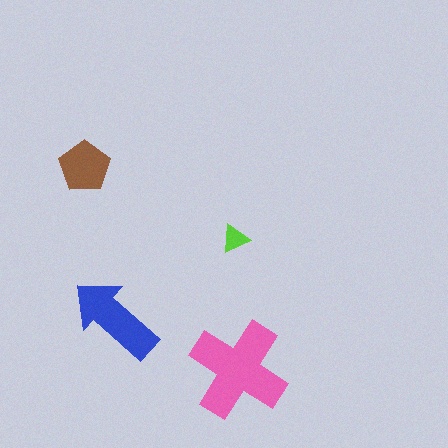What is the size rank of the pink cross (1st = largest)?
1st.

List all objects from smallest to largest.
The lime triangle, the brown pentagon, the blue arrow, the pink cross.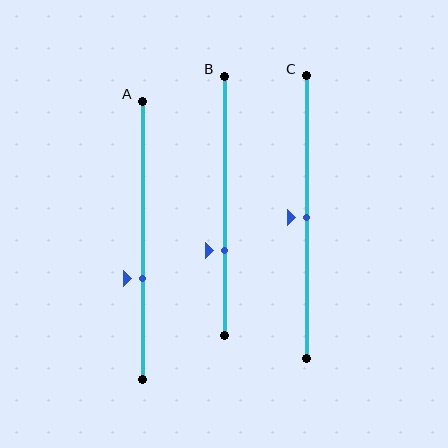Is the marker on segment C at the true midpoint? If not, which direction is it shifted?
Yes, the marker on segment C is at the true midpoint.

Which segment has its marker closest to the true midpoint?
Segment C has its marker closest to the true midpoint.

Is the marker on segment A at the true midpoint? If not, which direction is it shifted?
No, the marker on segment A is shifted downward by about 14% of the segment length.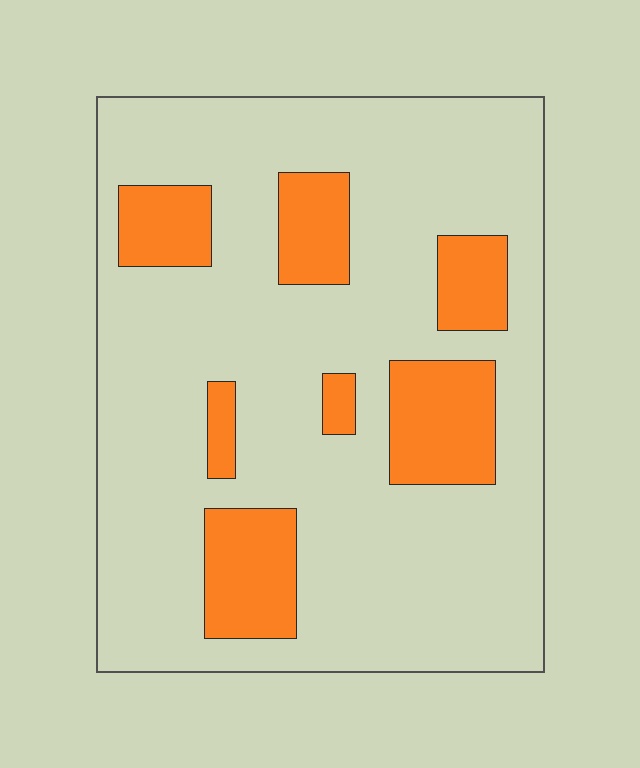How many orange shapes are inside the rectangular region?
7.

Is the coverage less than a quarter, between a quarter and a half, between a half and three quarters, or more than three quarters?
Less than a quarter.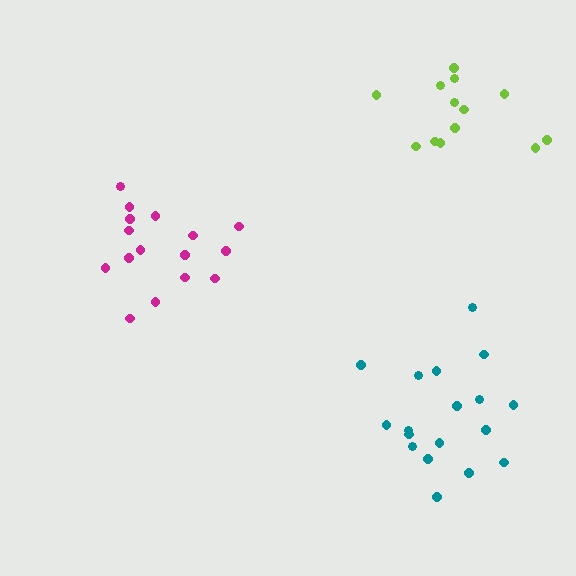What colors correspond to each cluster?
The clusters are colored: teal, magenta, lime.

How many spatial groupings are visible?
There are 3 spatial groupings.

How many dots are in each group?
Group 1: 18 dots, Group 2: 16 dots, Group 3: 13 dots (47 total).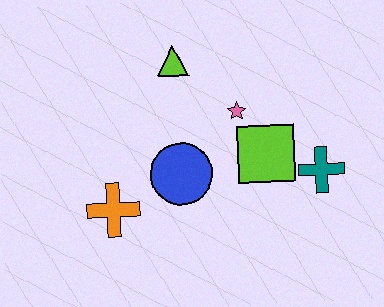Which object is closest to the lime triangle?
The pink star is closest to the lime triangle.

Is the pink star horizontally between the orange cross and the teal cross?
Yes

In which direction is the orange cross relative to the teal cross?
The orange cross is to the left of the teal cross.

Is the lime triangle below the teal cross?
No